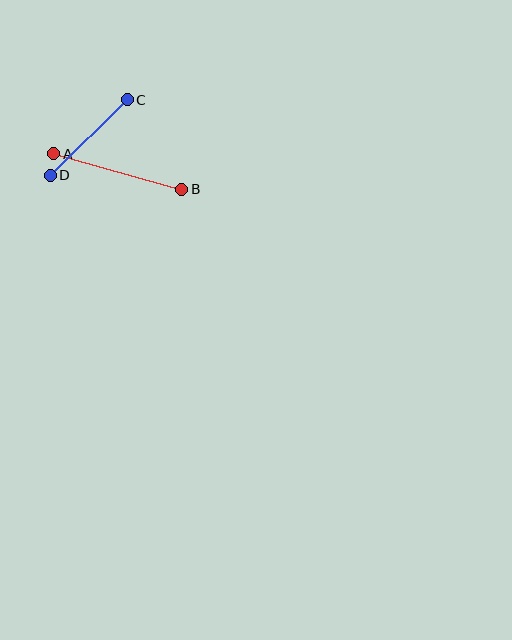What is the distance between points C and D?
The distance is approximately 108 pixels.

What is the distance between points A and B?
The distance is approximately 133 pixels.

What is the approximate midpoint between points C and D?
The midpoint is at approximately (89, 137) pixels.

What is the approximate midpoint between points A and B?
The midpoint is at approximately (118, 172) pixels.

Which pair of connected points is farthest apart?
Points A and B are farthest apart.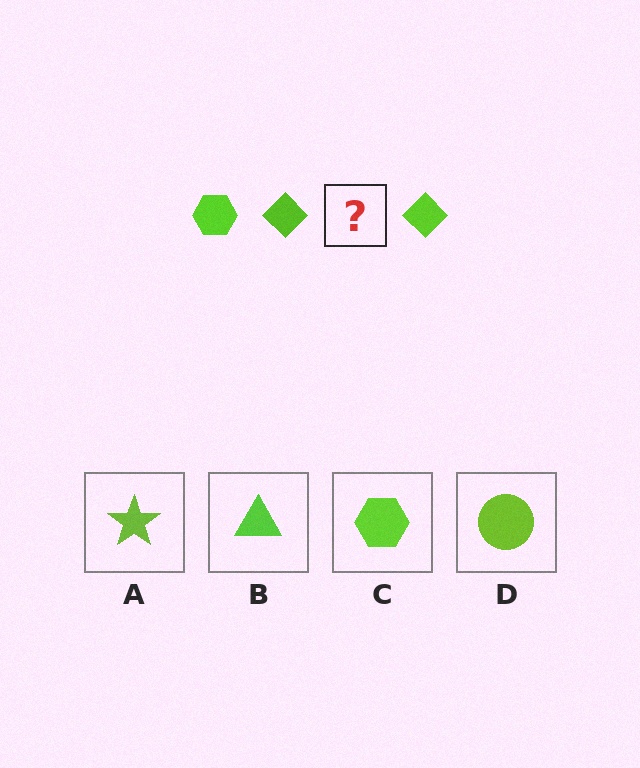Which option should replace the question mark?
Option C.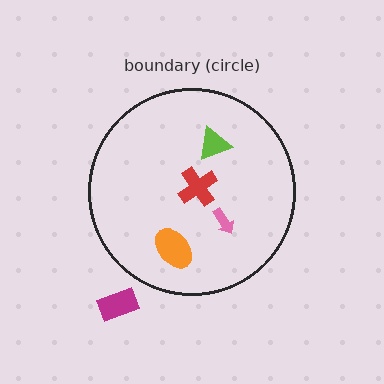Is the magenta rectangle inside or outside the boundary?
Outside.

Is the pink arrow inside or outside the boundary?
Inside.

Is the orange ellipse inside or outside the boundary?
Inside.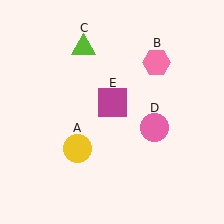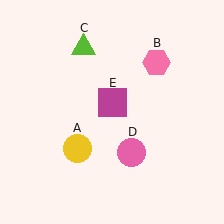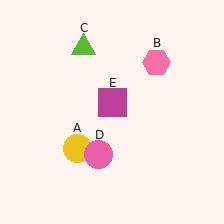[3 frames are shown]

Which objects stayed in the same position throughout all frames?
Yellow circle (object A) and pink hexagon (object B) and lime triangle (object C) and magenta square (object E) remained stationary.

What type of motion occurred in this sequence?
The pink circle (object D) rotated clockwise around the center of the scene.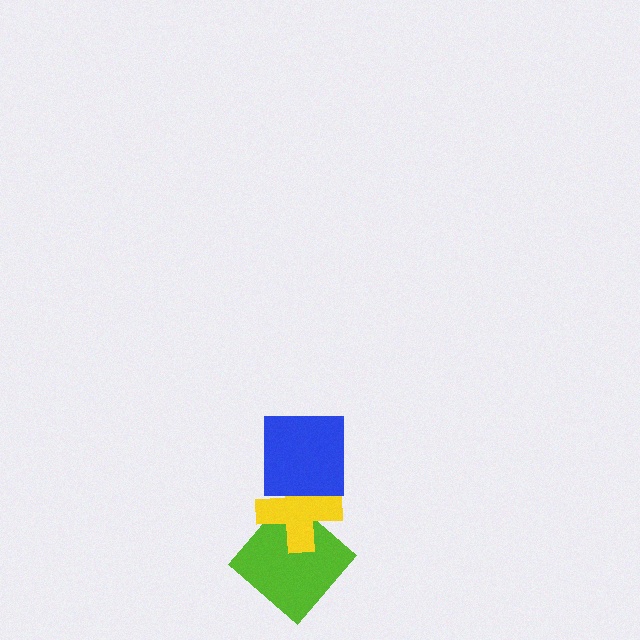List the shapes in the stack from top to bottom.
From top to bottom: the blue square, the yellow cross, the lime diamond.